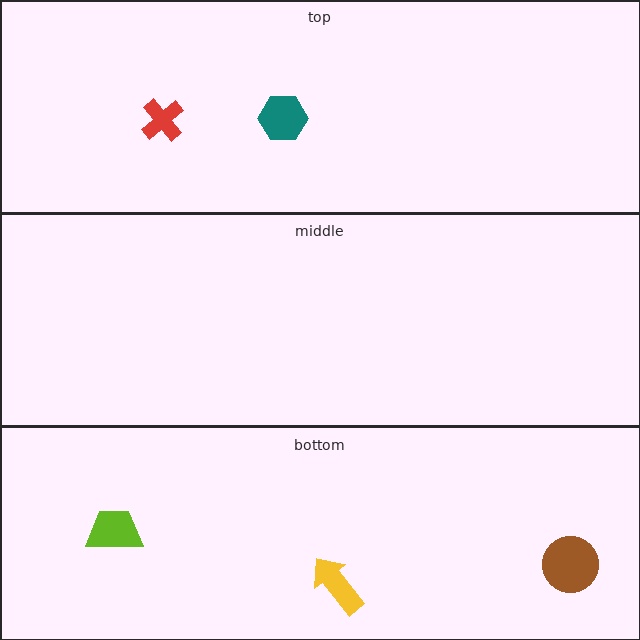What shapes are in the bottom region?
The brown circle, the lime trapezoid, the yellow arrow.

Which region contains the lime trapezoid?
The bottom region.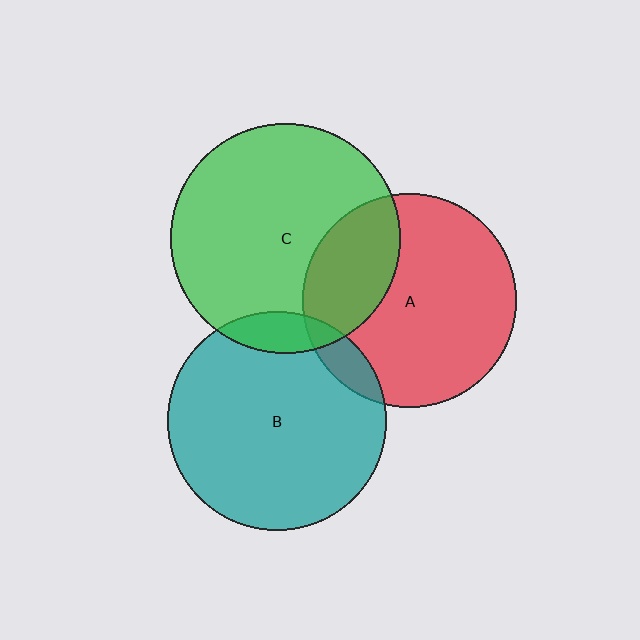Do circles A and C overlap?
Yes.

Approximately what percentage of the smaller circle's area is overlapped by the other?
Approximately 30%.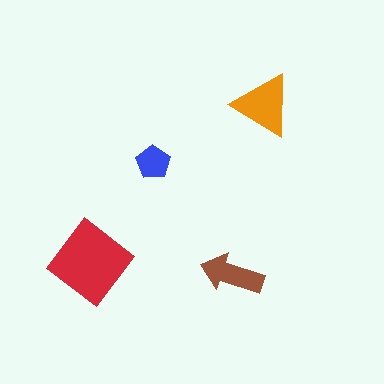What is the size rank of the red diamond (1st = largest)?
1st.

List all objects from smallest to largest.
The blue pentagon, the brown arrow, the orange triangle, the red diamond.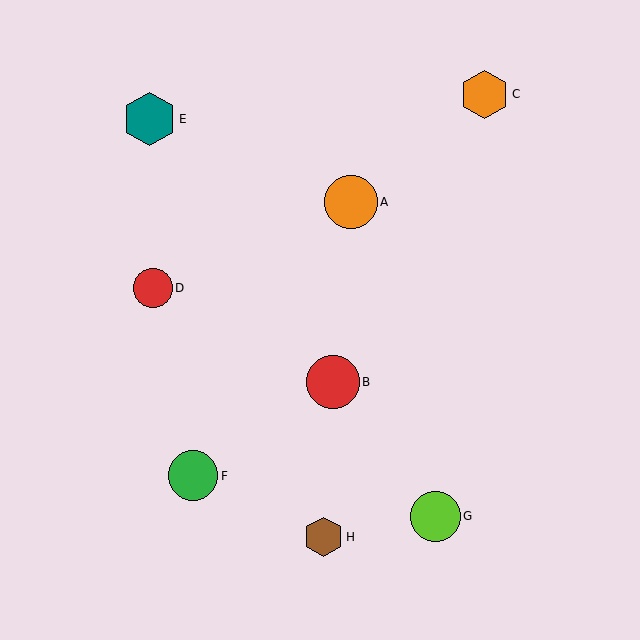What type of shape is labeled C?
Shape C is an orange hexagon.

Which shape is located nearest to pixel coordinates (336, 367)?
The red circle (labeled B) at (333, 382) is nearest to that location.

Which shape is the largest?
The teal hexagon (labeled E) is the largest.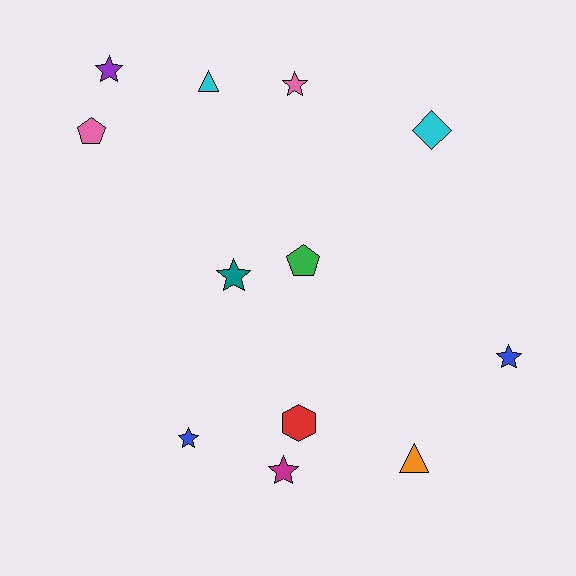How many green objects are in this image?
There is 1 green object.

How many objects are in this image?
There are 12 objects.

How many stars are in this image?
There are 6 stars.